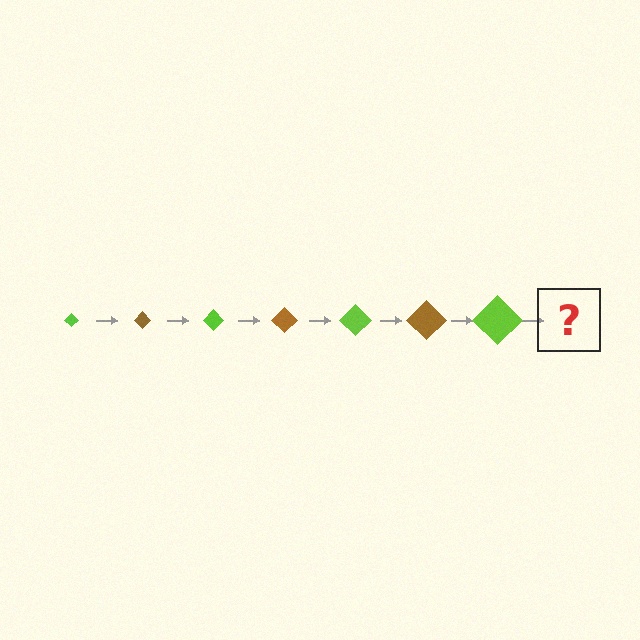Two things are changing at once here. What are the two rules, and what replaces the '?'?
The two rules are that the diamond grows larger each step and the color cycles through lime and brown. The '?' should be a brown diamond, larger than the previous one.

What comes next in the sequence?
The next element should be a brown diamond, larger than the previous one.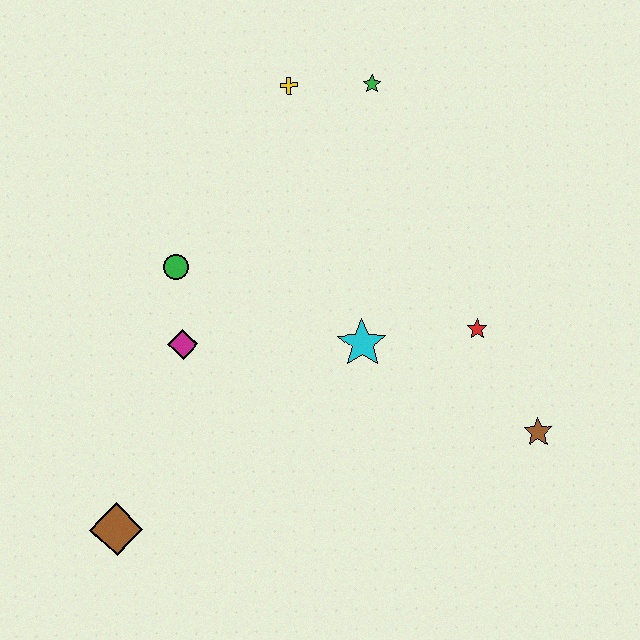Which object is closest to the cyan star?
The red star is closest to the cyan star.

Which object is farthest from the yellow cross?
The brown diamond is farthest from the yellow cross.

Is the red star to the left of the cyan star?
No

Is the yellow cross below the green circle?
No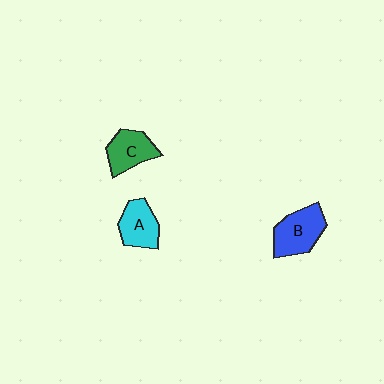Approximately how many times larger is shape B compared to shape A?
Approximately 1.2 times.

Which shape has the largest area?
Shape B (blue).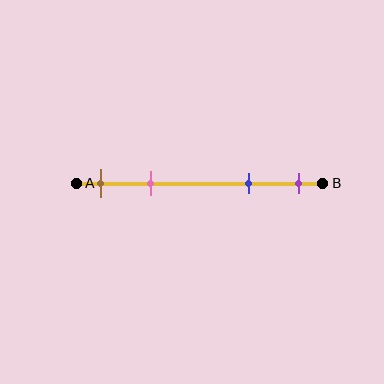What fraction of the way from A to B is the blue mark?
The blue mark is approximately 70% (0.7) of the way from A to B.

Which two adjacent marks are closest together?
The brown and pink marks are the closest adjacent pair.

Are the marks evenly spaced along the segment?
No, the marks are not evenly spaced.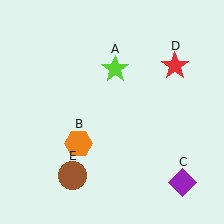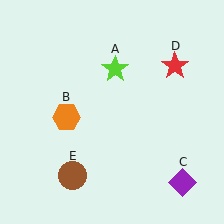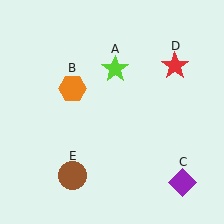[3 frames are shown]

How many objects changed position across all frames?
1 object changed position: orange hexagon (object B).